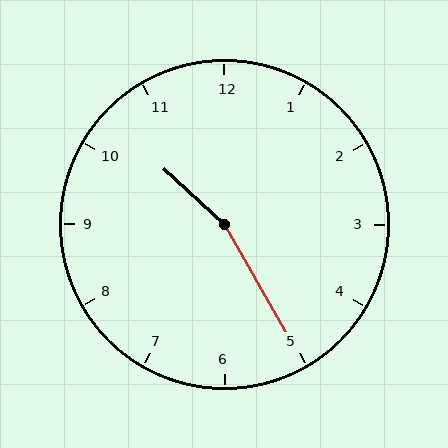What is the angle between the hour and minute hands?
Approximately 162 degrees.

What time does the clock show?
10:25.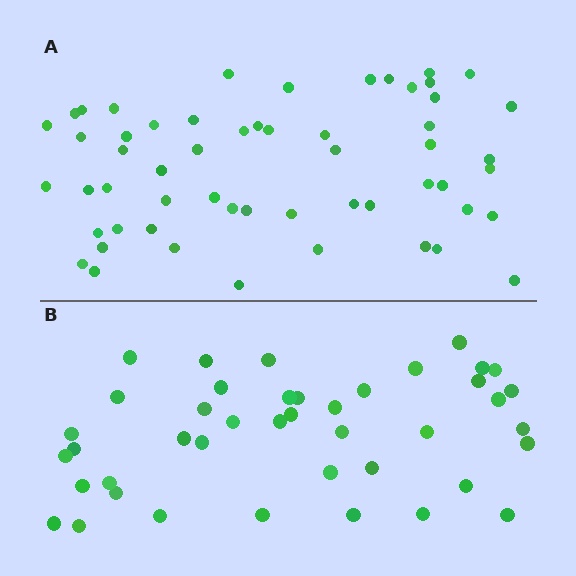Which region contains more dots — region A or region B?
Region A (the top region) has more dots.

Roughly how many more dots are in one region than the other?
Region A has approximately 15 more dots than region B.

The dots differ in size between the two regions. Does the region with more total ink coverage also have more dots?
No. Region B has more total ink coverage because its dots are larger, but region A actually contains more individual dots. Total area can be misleading — the number of items is what matters here.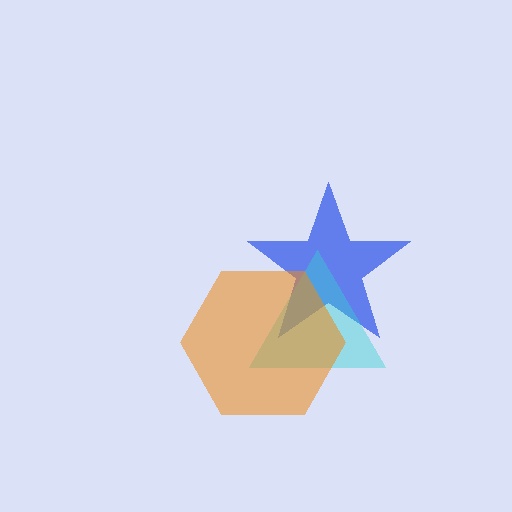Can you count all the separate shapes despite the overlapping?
Yes, there are 3 separate shapes.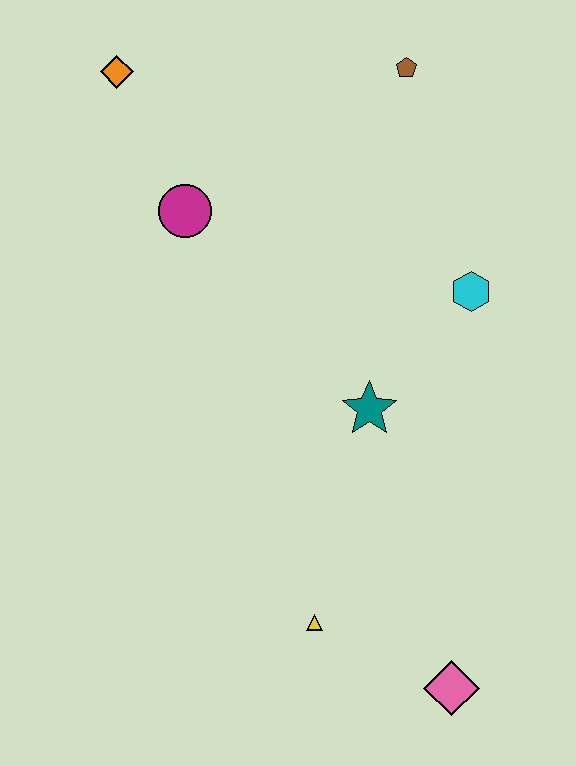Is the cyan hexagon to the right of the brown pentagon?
Yes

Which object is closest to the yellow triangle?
The pink diamond is closest to the yellow triangle.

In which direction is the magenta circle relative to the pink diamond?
The magenta circle is above the pink diamond.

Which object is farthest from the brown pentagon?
The pink diamond is farthest from the brown pentagon.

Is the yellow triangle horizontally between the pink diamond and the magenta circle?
Yes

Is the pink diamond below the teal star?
Yes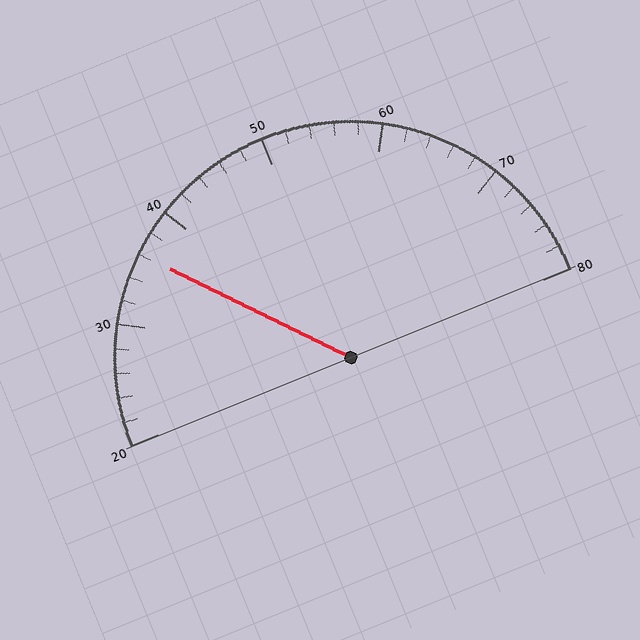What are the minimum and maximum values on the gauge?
The gauge ranges from 20 to 80.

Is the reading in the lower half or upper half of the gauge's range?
The reading is in the lower half of the range (20 to 80).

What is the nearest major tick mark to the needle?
The nearest major tick mark is 40.